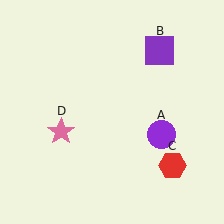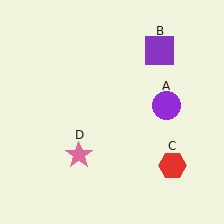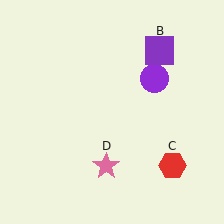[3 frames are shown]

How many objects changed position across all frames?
2 objects changed position: purple circle (object A), pink star (object D).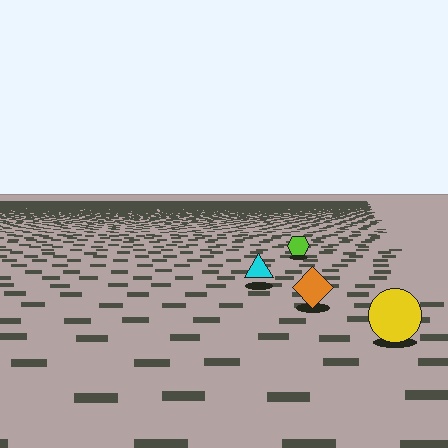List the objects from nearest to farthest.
From nearest to farthest: the yellow circle, the orange diamond, the cyan triangle, the lime hexagon.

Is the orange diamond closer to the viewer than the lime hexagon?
Yes. The orange diamond is closer — you can tell from the texture gradient: the ground texture is coarser near it.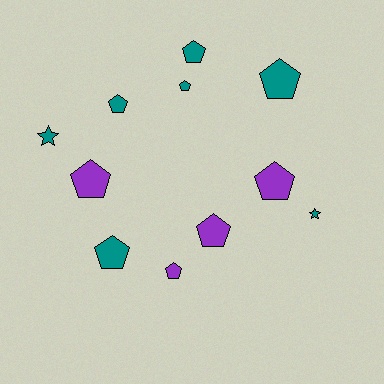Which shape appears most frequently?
Pentagon, with 9 objects.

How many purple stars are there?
There are no purple stars.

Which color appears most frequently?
Teal, with 7 objects.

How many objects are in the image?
There are 11 objects.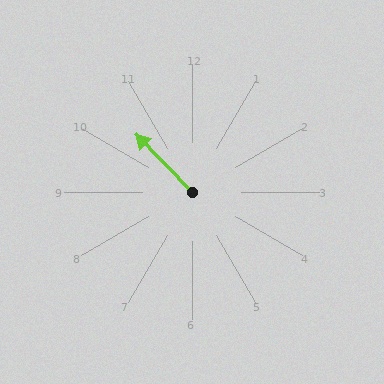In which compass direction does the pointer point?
Northwest.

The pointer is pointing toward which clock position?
Roughly 11 o'clock.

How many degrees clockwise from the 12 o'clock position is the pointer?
Approximately 316 degrees.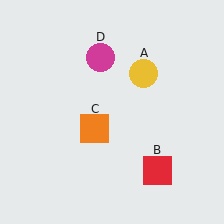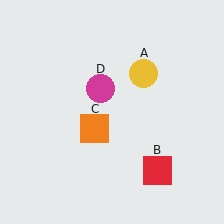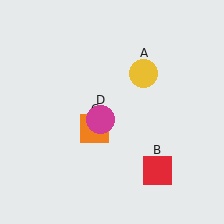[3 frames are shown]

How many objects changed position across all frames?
1 object changed position: magenta circle (object D).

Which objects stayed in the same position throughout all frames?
Yellow circle (object A) and red square (object B) and orange square (object C) remained stationary.